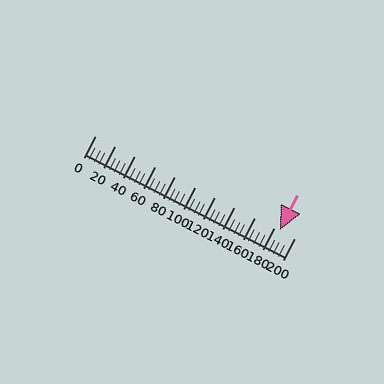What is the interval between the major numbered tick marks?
The major tick marks are spaced 20 units apart.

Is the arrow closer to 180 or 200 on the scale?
The arrow is closer to 180.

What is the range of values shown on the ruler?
The ruler shows values from 0 to 200.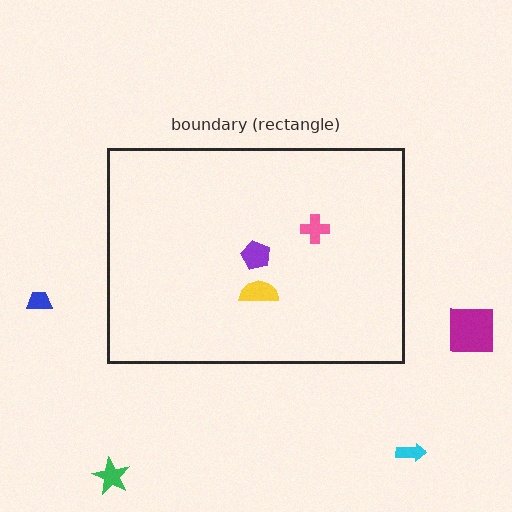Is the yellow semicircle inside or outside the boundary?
Inside.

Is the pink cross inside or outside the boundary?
Inside.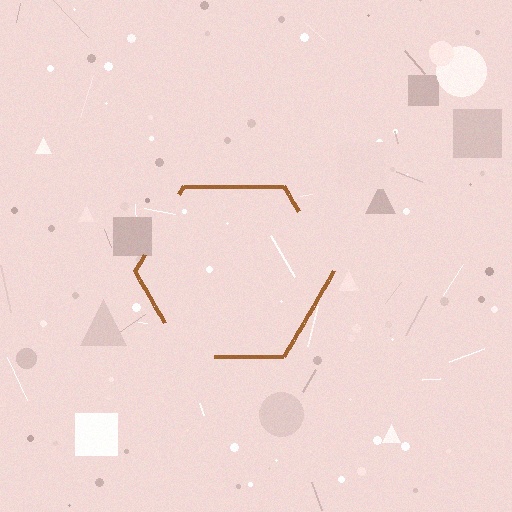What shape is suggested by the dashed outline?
The dashed outline suggests a hexagon.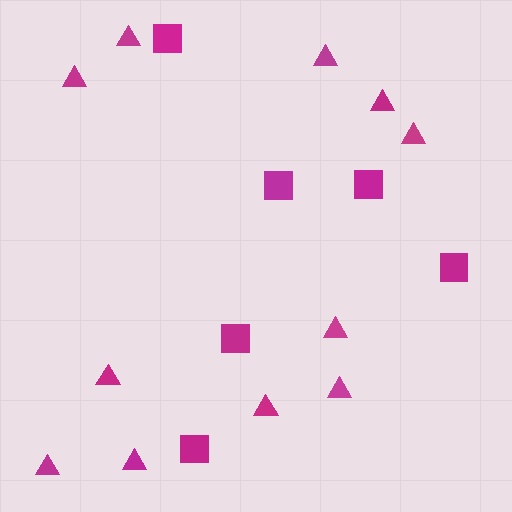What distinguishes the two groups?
There are 2 groups: one group of triangles (11) and one group of squares (6).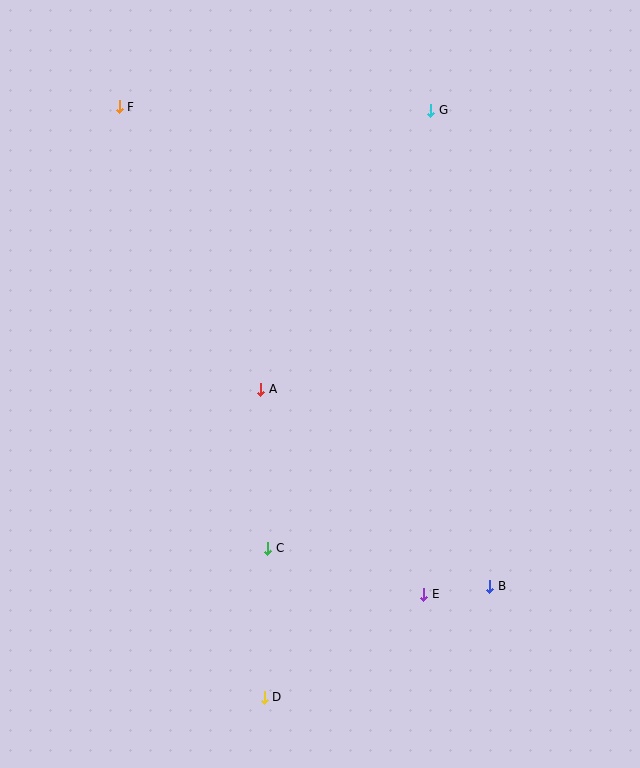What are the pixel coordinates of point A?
Point A is at (261, 389).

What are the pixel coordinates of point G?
Point G is at (431, 110).